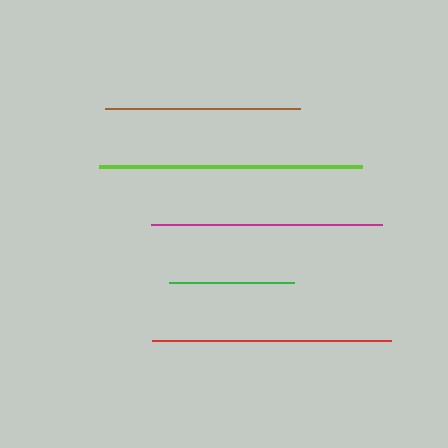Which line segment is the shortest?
The green line is the shortest at approximately 125 pixels.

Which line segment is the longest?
The lime line is the longest at approximately 263 pixels.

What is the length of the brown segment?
The brown segment is approximately 196 pixels long.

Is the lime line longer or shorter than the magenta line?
The lime line is longer than the magenta line.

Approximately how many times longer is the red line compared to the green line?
The red line is approximately 1.9 times the length of the green line.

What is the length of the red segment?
The red segment is approximately 240 pixels long.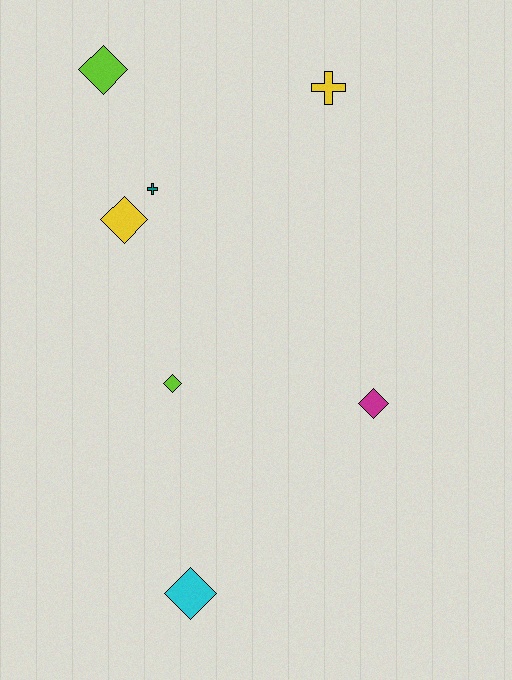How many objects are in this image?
There are 7 objects.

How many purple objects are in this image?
There are no purple objects.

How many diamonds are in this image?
There are 5 diamonds.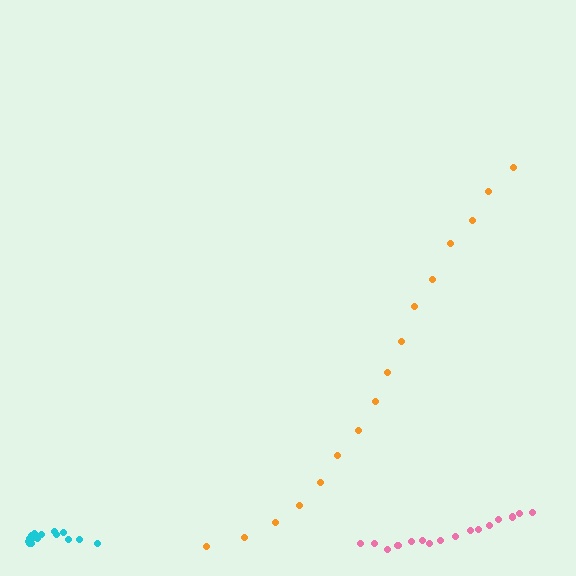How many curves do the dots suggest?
There are 3 distinct paths.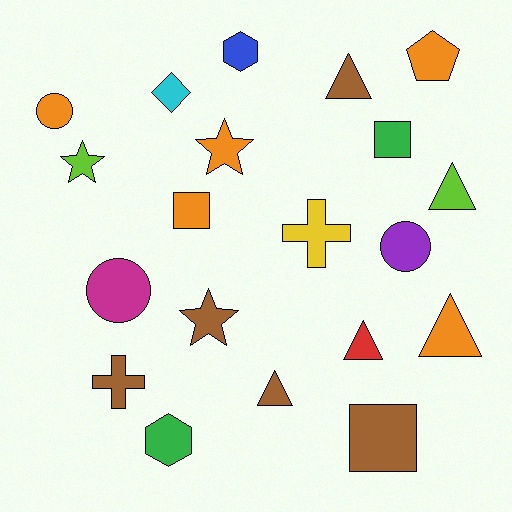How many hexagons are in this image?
There are 2 hexagons.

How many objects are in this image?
There are 20 objects.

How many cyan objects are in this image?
There is 1 cyan object.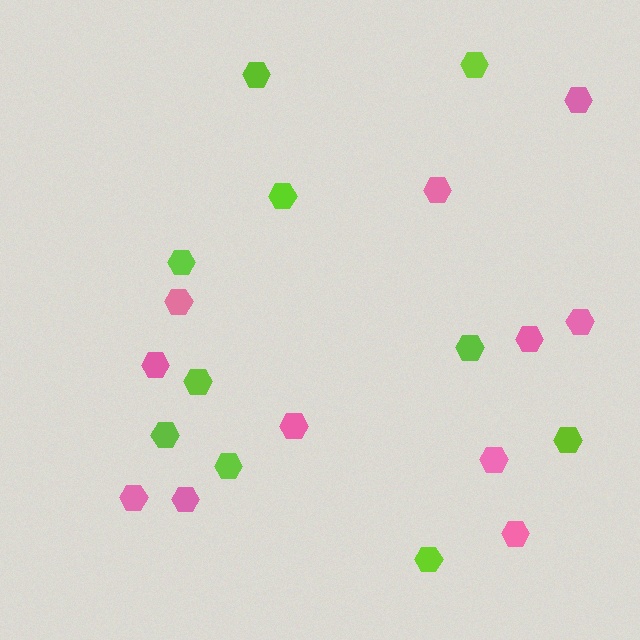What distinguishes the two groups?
There are 2 groups: one group of lime hexagons (10) and one group of pink hexagons (11).